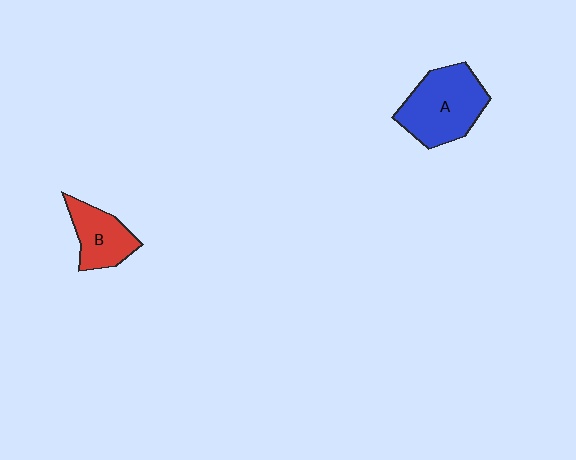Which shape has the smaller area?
Shape B (red).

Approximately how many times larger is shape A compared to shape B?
Approximately 1.6 times.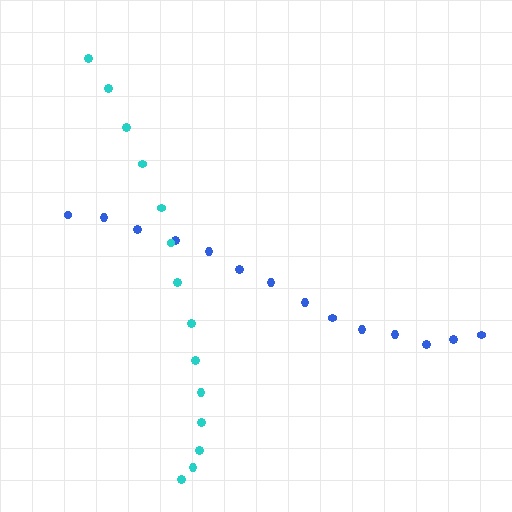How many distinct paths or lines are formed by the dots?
There are 2 distinct paths.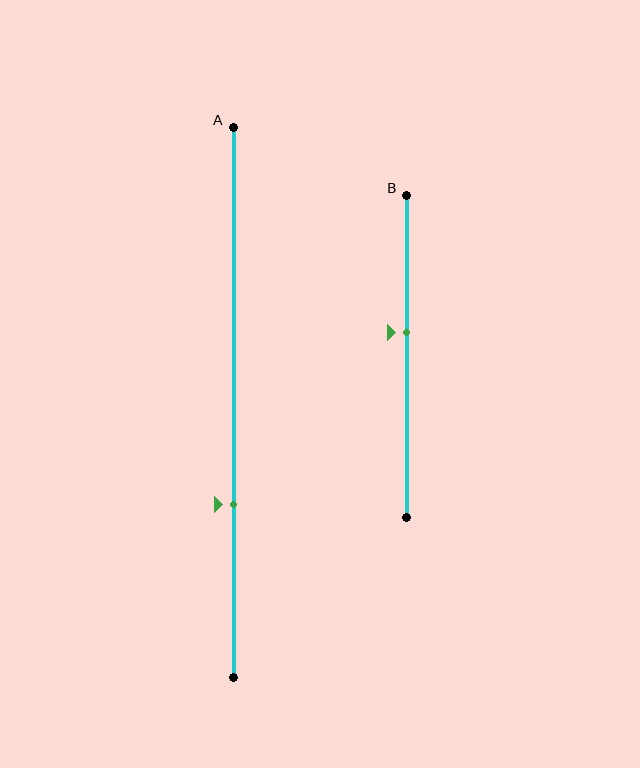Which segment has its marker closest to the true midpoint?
Segment B has its marker closest to the true midpoint.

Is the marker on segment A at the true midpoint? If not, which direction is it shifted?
No, the marker on segment A is shifted downward by about 19% of the segment length.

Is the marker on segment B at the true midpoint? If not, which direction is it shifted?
No, the marker on segment B is shifted upward by about 8% of the segment length.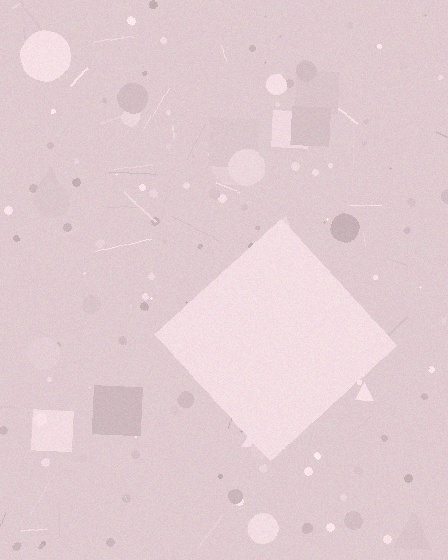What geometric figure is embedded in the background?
A diamond is embedded in the background.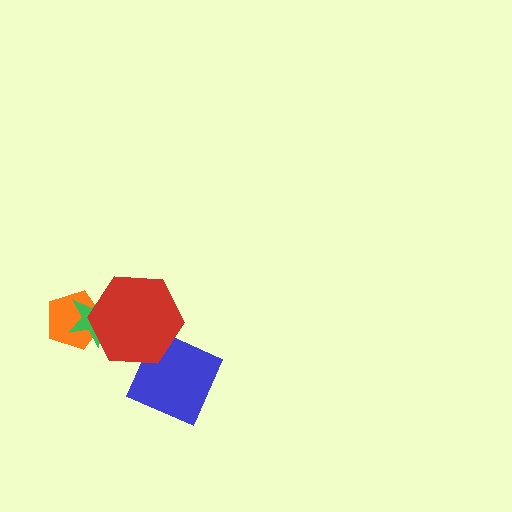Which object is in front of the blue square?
The red hexagon is in front of the blue square.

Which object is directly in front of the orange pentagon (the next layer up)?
The green star is directly in front of the orange pentagon.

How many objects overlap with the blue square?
1 object overlaps with the blue square.